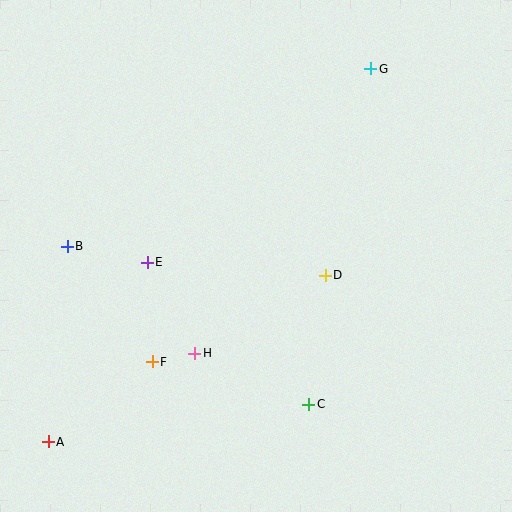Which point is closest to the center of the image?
Point D at (325, 275) is closest to the center.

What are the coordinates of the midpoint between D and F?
The midpoint between D and F is at (239, 319).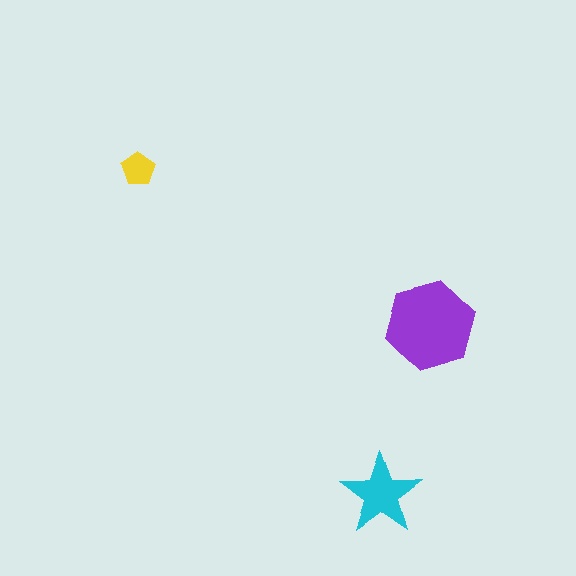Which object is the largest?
The purple hexagon.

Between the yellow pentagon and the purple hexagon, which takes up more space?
The purple hexagon.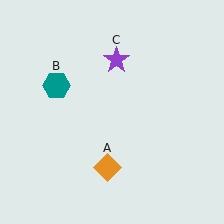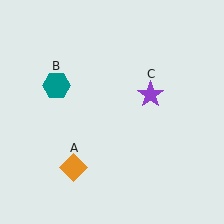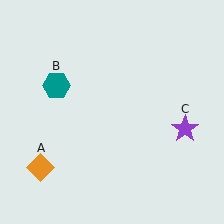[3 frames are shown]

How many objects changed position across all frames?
2 objects changed position: orange diamond (object A), purple star (object C).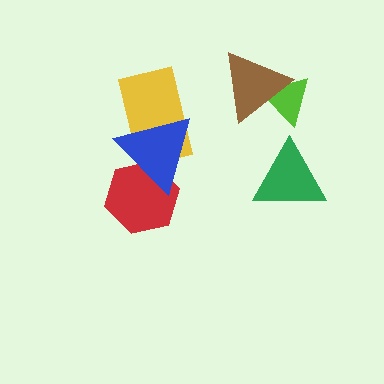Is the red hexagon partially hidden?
Yes, it is partially covered by another shape.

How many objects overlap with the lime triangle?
1 object overlaps with the lime triangle.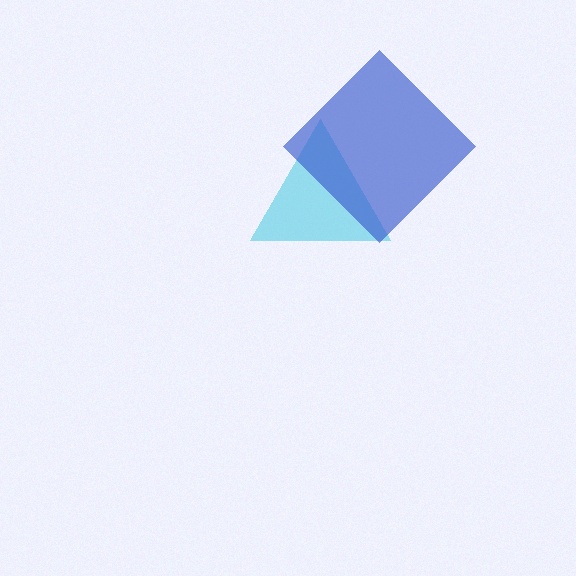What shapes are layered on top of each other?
The layered shapes are: a cyan triangle, a blue diamond.